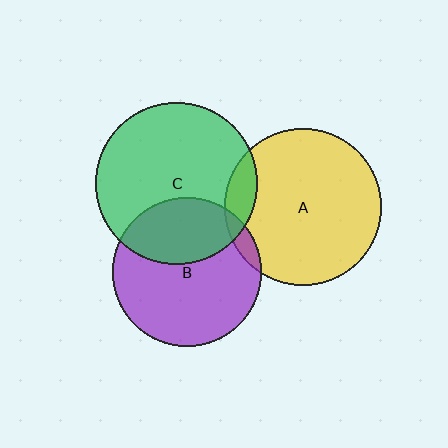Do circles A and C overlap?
Yes.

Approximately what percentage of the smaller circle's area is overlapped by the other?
Approximately 10%.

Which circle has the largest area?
Circle C (green).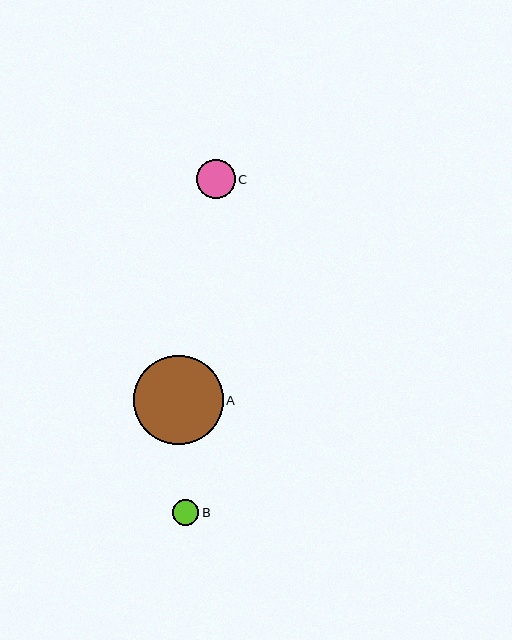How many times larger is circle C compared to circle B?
Circle C is approximately 1.5 times the size of circle B.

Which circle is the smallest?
Circle B is the smallest with a size of approximately 26 pixels.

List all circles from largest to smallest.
From largest to smallest: A, C, B.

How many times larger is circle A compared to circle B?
Circle A is approximately 3.4 times the size of circle B.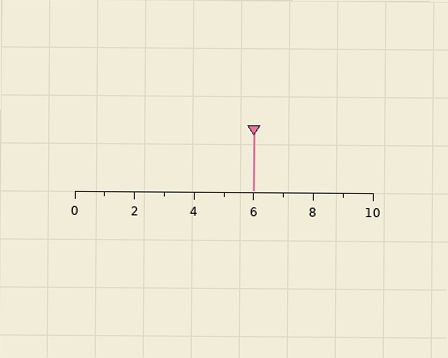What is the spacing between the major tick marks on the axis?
The major ticks are spaced 2 apart.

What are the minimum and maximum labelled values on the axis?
The axis runs from 0 to 10.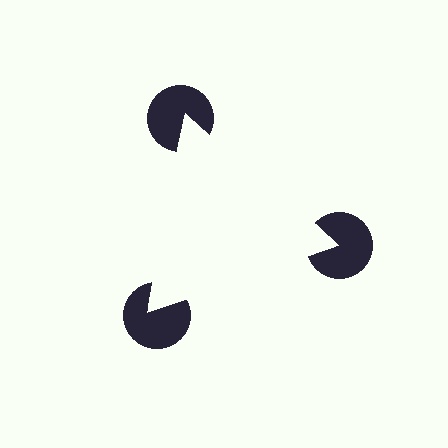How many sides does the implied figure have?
3 sides.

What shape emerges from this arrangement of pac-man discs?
An illusory triangle — its edges are inferred from the aligned wedge cuts in the pac-man discs, not physically drawn.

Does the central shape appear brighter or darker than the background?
It typically appears slightly brighter than the background, even though no actual brightness change is drawn.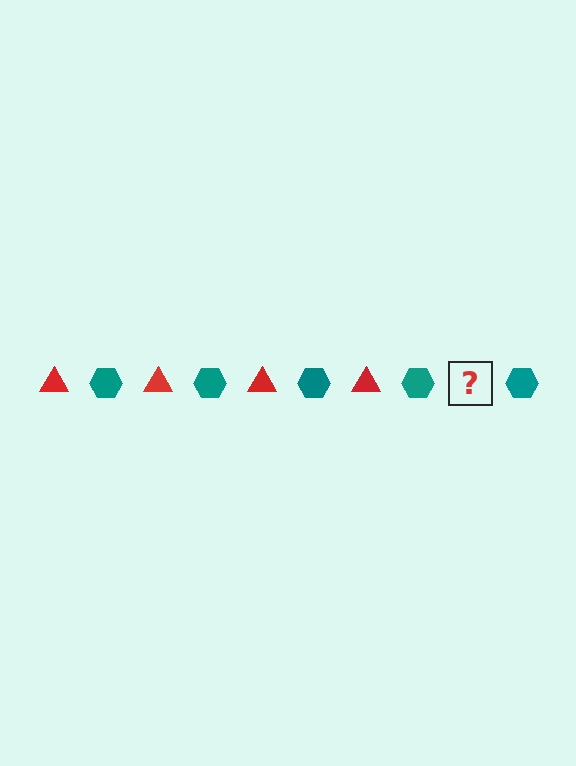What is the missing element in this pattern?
The missing element is a red triangle.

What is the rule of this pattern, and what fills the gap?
The rule is that the pattern alternates between red triangle and teal hexagon. The gap should be filled with a red triangle.